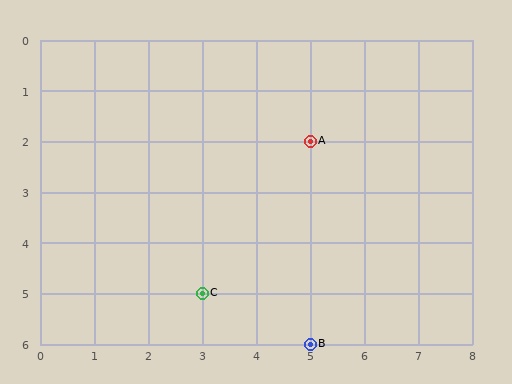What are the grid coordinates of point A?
Point A is at grid coordinates (5, 2).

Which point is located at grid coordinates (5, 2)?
Point A is at (5, 2).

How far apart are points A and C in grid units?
Points A and C are 2 columns and 3 rows apart (about 3.6 grid units diagonally).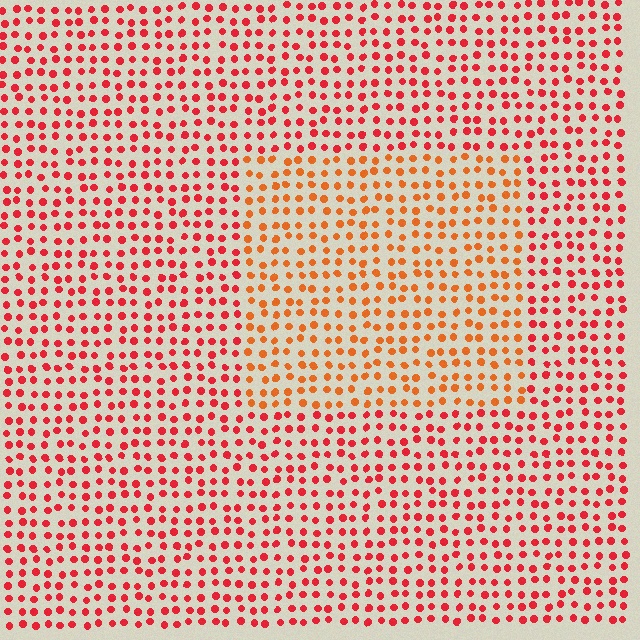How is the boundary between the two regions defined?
The boundary is defined purely by a slight shift in hue (about 28 degrees). Spacing, size, and orientation are identical on both sides.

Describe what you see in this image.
The image is filled with small red elements in a uniform arrangement. A rectangle-shaped region is visible where the elements are tinted to a slightly different hue, forming a subtle color boundary.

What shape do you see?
I see a rectangle.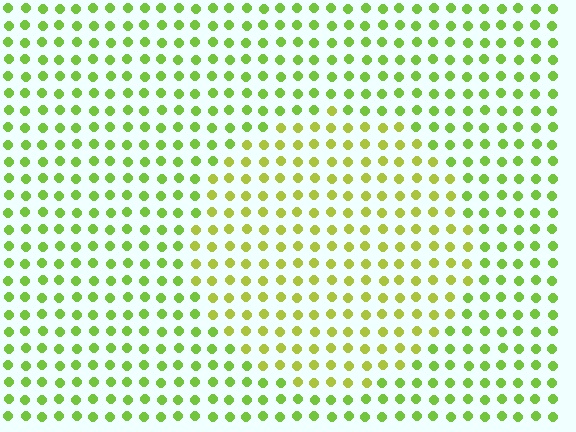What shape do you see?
I see a circle.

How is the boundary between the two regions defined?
The boundary is defined purely by a slight shift in hue (about 25 degrees). Spacing, size, and orientation are identical on both sides.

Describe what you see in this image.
The image is filled with small lime elements in a uniform arrangement. A circle-shaped region is visible where the elements are tinted to a slightly different hue, forming a subtle color boundary.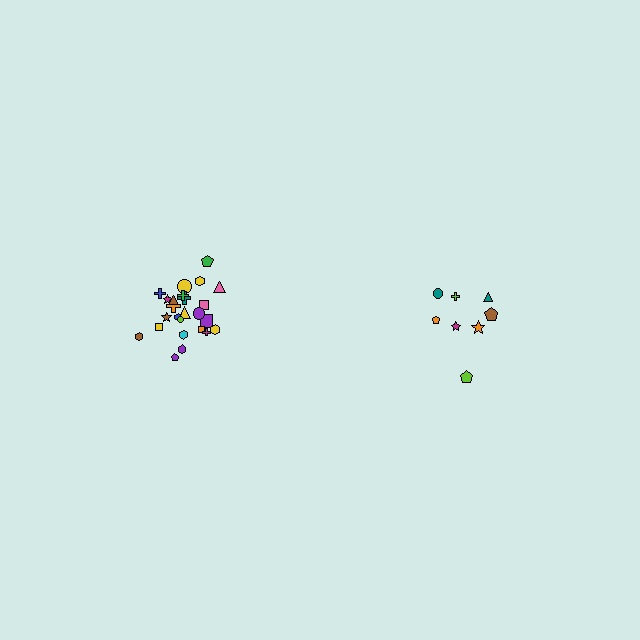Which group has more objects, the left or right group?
The left group.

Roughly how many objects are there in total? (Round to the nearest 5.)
Roughly 35 objects in total.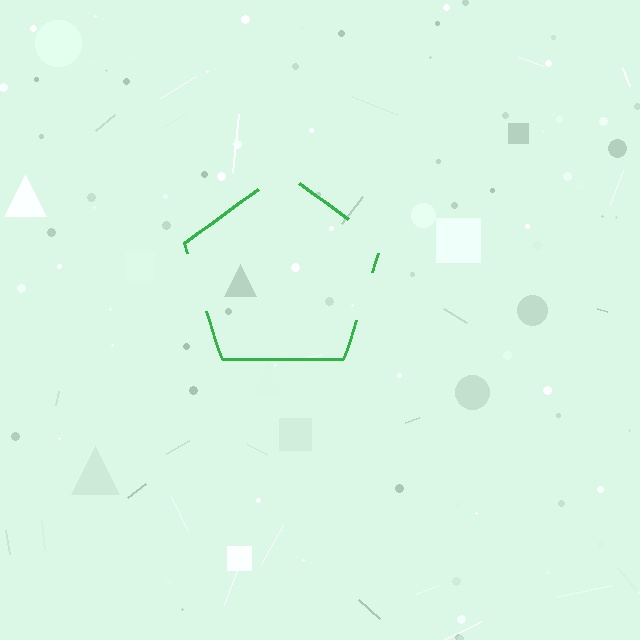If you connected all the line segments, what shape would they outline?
They would outline a pentagon.